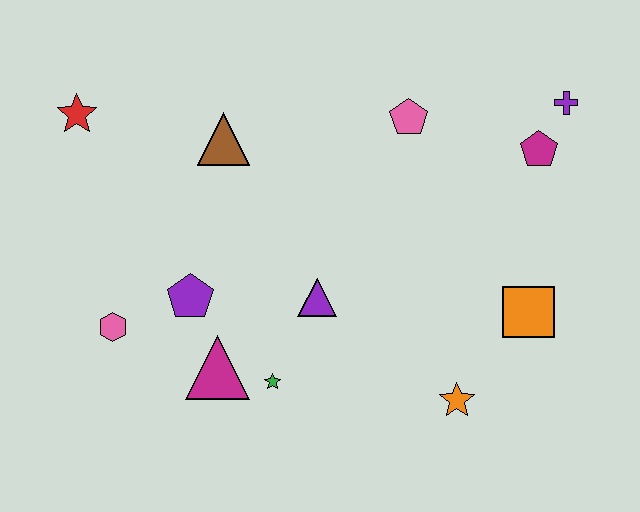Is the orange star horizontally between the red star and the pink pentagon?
No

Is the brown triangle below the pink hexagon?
No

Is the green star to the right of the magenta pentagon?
No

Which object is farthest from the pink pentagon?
The pink hexagon is farthest from the pink pentagon.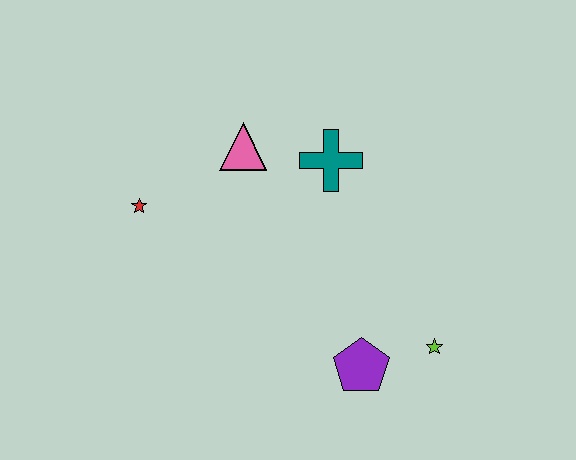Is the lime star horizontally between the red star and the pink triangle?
No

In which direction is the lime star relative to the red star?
The lime star is to the right of the red star.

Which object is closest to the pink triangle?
The teal cross is closest to the pink triangle.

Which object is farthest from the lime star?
The red star is farthest from the lime star.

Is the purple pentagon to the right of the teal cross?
Yes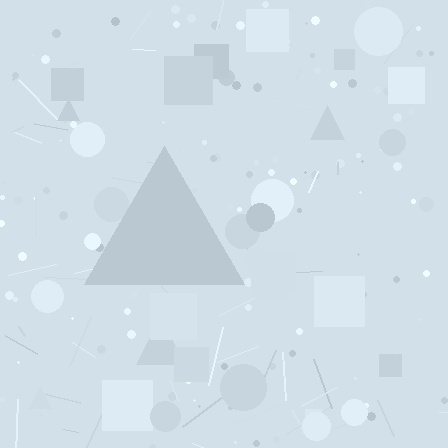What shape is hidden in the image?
A triangle is hidden in the image.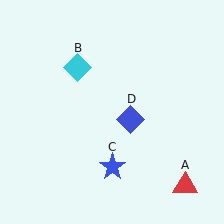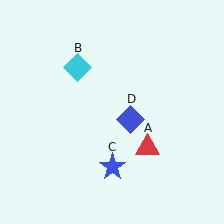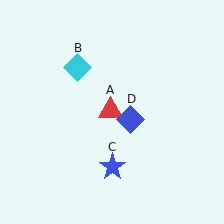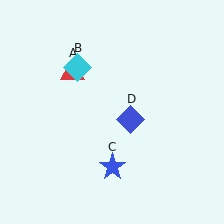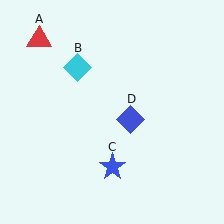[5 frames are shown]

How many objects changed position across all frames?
1 object changed position: red triangle (object A).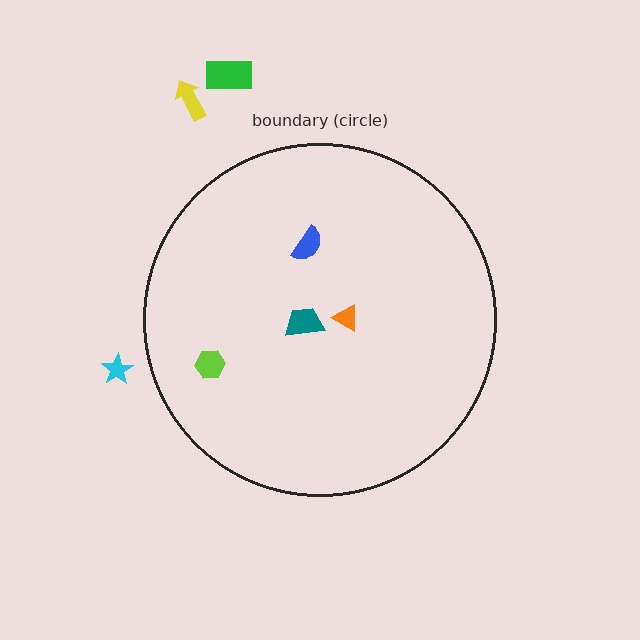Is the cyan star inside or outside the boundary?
Outside.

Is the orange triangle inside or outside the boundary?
Inside.